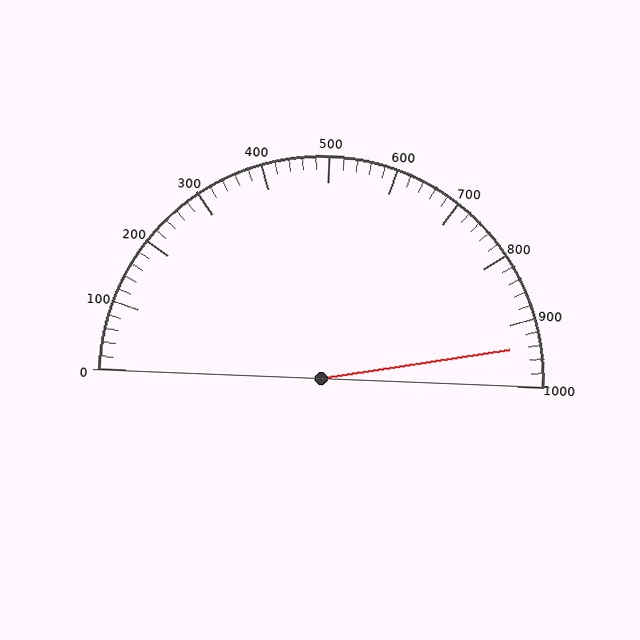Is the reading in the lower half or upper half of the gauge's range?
The reading is in the upper half of the range (0 to 1000).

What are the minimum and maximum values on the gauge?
The gauge ranges from 0 to 1000.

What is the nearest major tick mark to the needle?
The nearest major tick mark is 900.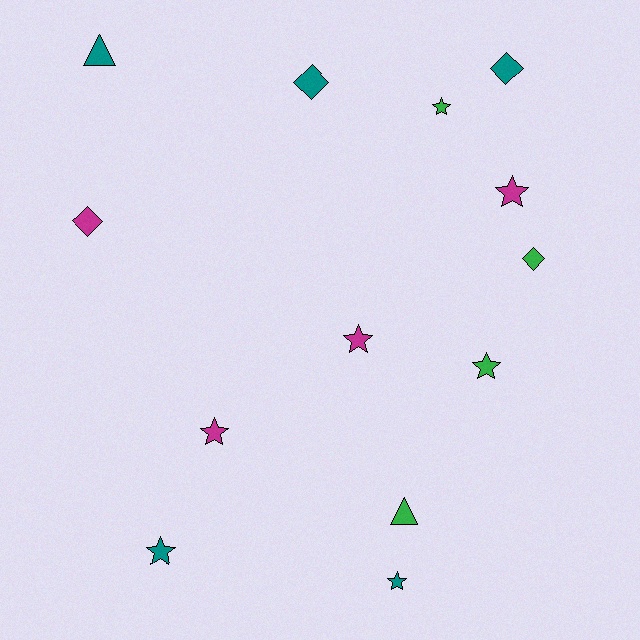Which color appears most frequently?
Teal, with 5 objects.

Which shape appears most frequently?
Star, with 7 objects.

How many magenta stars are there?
There are 3 magenta stars.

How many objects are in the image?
There are 13 objects.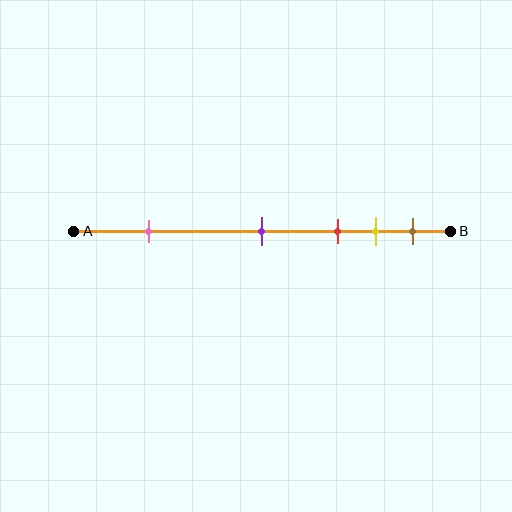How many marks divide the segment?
There are 5 marks dividing the segment.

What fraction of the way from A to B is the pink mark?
The pink mark is approximately 20% (0.2) of the way from A to B.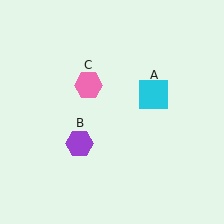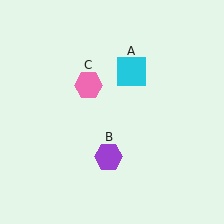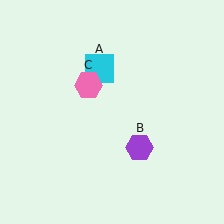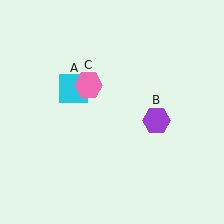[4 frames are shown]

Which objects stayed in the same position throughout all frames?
Pink hexagon (object C) remained stationary.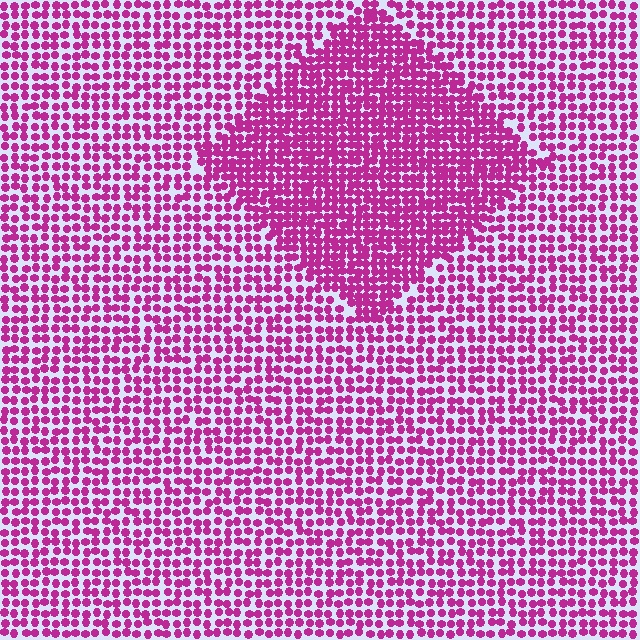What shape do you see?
I see a diamond.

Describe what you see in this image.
The image contains small magenta elements arranged at two different densities. A diamond-shaped region is visible where the elements are more densely packed than the surrounding area.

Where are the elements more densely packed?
The elements are more densely packed inside the diamond boundary.